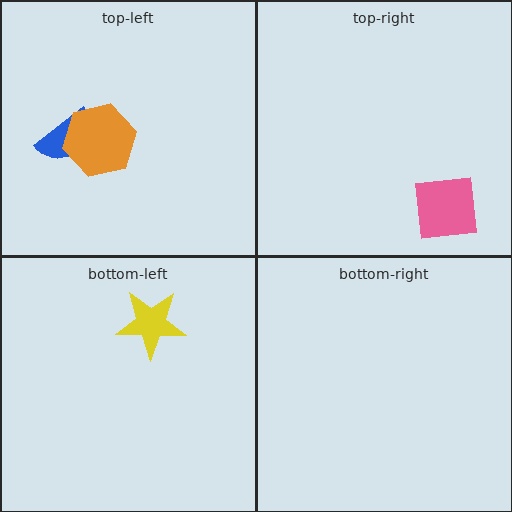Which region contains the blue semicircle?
The top-left region.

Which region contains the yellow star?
The bottom-left region.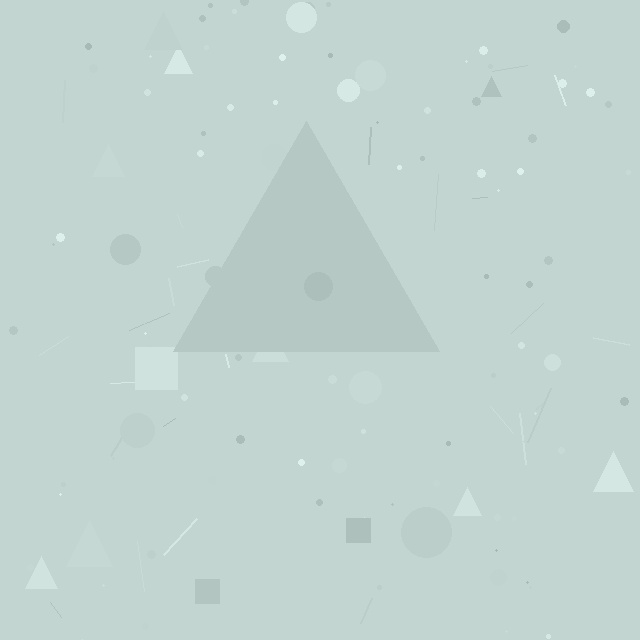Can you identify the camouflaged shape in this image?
The camouflaged shape is a triangle.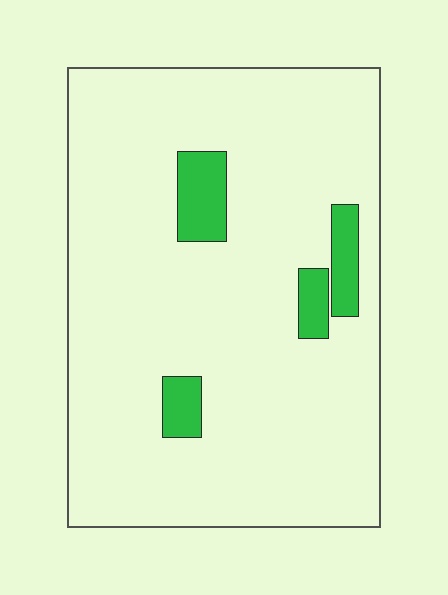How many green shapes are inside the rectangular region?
4.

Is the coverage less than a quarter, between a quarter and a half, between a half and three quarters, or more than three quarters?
Less than a quarter.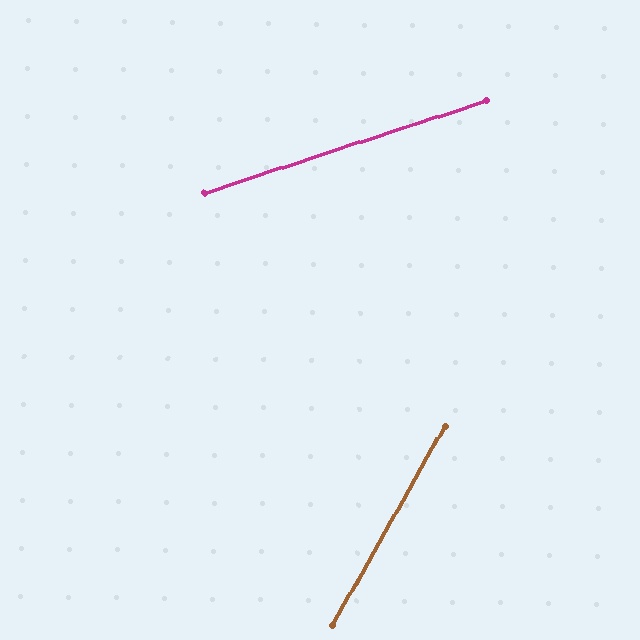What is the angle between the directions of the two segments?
Approximately 42 degrees.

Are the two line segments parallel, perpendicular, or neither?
Neither parallel nor perpendicular — they differ by about 42°.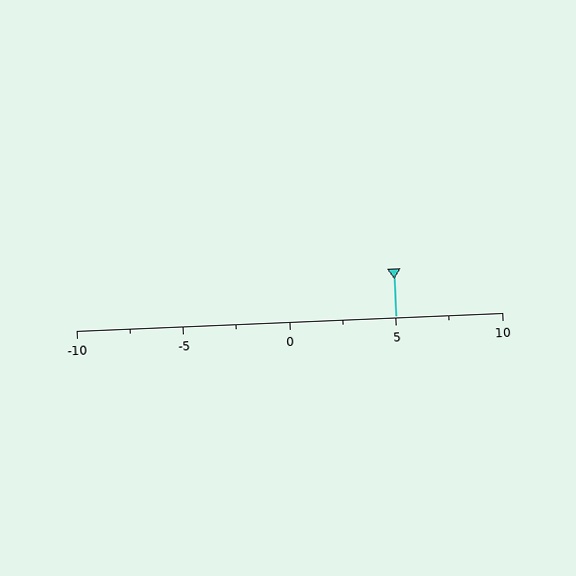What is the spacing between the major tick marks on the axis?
The major ticks are spaced 5 apart.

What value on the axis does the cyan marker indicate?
The marker indicates approximately 5.